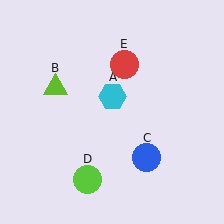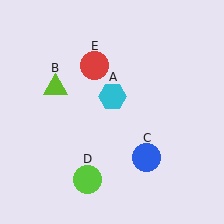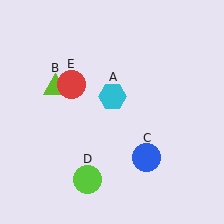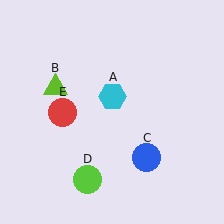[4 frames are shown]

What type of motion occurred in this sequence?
The red circle (object E) rotated counterclockwise around the center of the scene.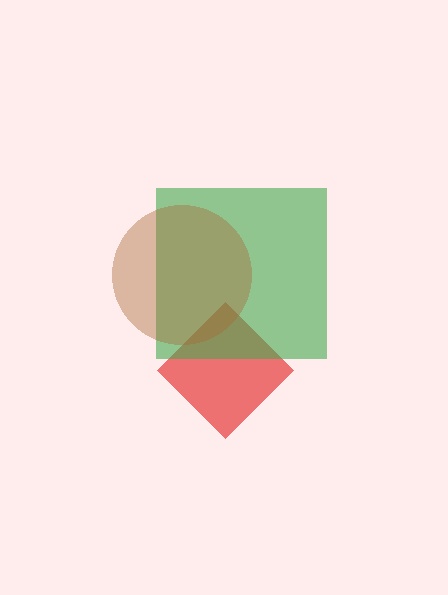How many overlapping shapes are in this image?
There are 3 overlapping shapes in the image.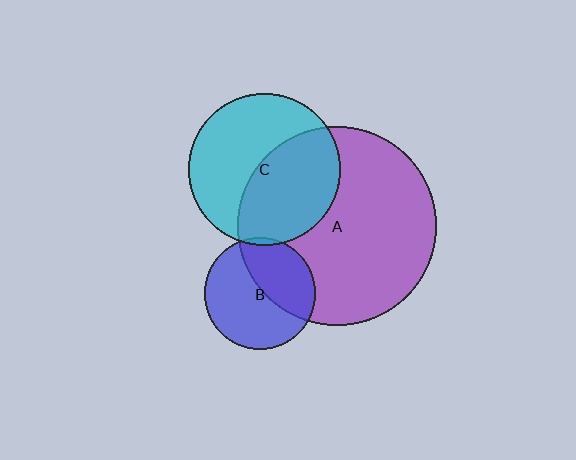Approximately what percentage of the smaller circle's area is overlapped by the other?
Approximately 40%.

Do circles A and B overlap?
Yes.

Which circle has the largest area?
Circle A (purple).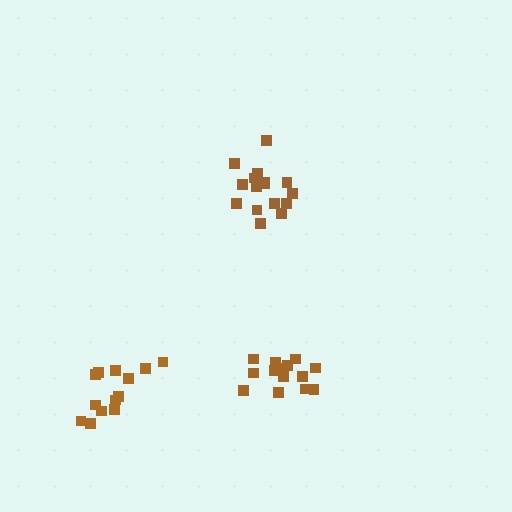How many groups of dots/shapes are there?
There are 3 groups.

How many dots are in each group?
Group 1: 13 dots, Group 2: 15 dots, Group 3: 17 dots (45 total).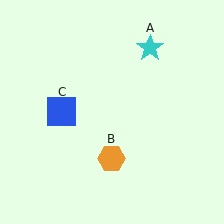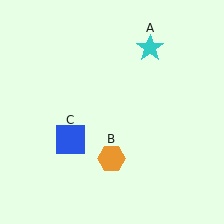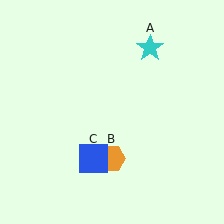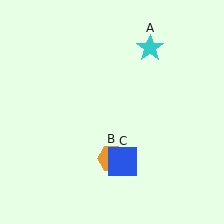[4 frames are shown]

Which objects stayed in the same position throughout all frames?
Cyan star (object A) and orange hexagon (object B) remained stationary.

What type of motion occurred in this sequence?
The blue square (object C) rotated counterclockwise around the center of the scene.